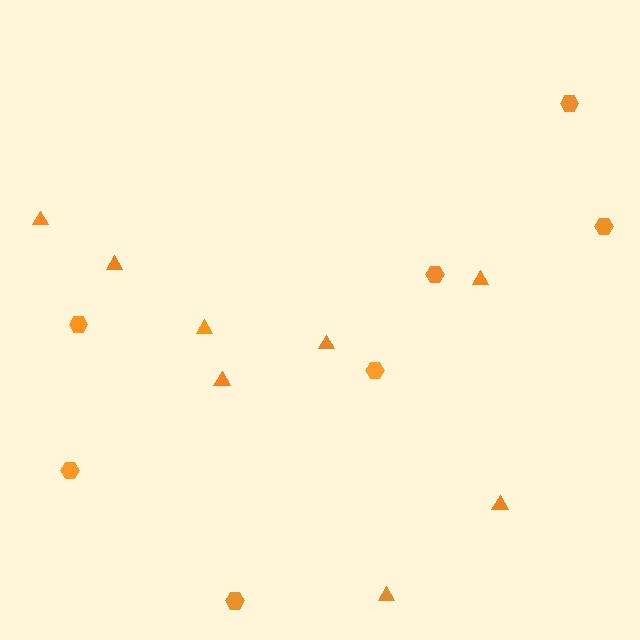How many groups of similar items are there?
There are 2 groups: one group of hexagons (7) and one group of triangles (8).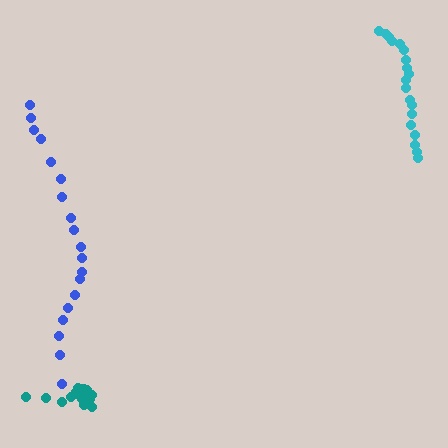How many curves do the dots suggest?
There are 3 distinct paths.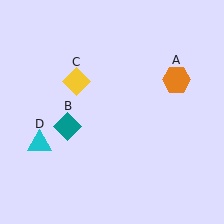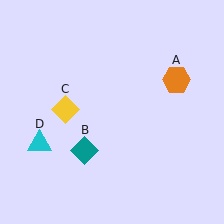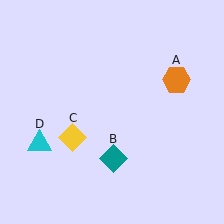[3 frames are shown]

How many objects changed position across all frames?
2 objects changed position: teal diamond (object B), yellow diamond (object C).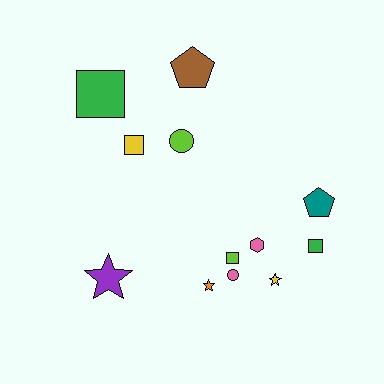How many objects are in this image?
There are 12 objects.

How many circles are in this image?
There are 2 circles.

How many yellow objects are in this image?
There are 2 yellow objects.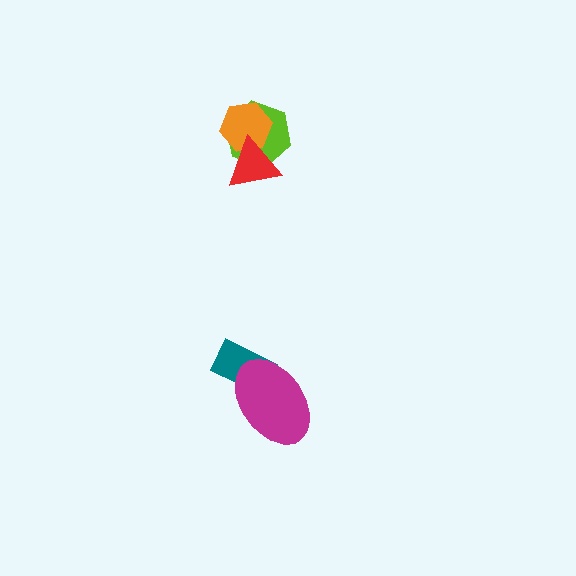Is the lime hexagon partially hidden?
Yes, it is partially covered by another shape.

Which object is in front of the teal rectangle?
The magenta ellipse is in front of the teal rectangle.